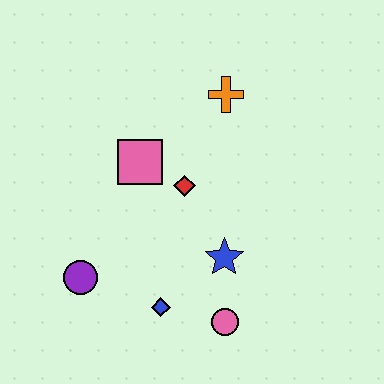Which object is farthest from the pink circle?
The orange cross is farthest from the pink circle.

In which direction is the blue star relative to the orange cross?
The blue star is below the orange cross.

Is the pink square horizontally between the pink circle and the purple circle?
Yes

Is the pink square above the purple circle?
Yes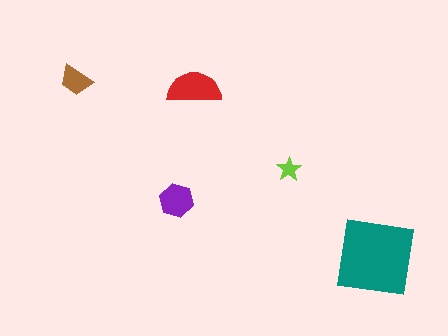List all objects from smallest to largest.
The lime star, the brown trapezoid, the purple hexagon, the red semicircle, the teal square.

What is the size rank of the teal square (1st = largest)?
1st.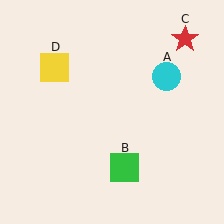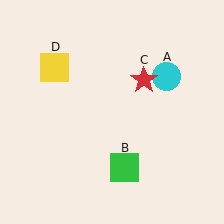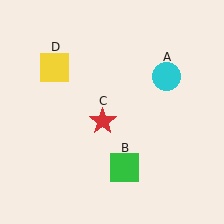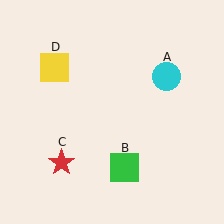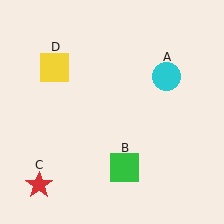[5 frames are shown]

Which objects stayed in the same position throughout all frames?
Cyan circle (object A) and green square (object B) and yellow square (object D) remained stationary.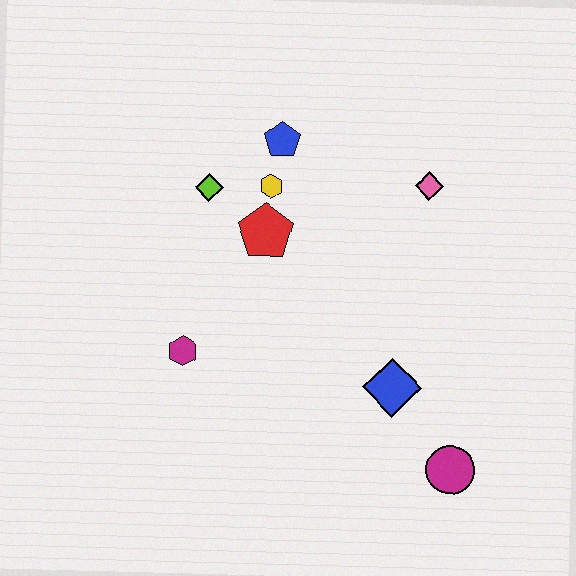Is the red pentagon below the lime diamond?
Yes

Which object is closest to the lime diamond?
The yellow hexagon is closest to the lime diamond.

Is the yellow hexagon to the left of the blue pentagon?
Yes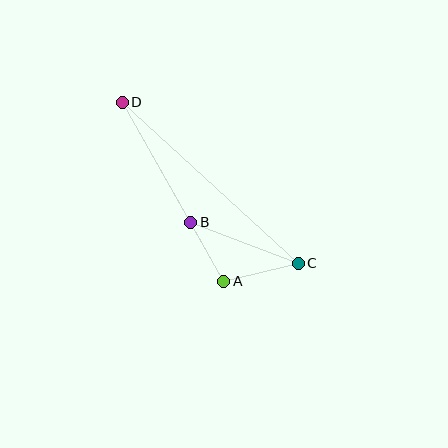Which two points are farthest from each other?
Points C and D are farthest from each other.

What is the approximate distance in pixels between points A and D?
The distance between A and D is approximately 205 pixels.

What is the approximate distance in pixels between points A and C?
The distance between A and C is approximately 77 pixels.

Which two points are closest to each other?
Points A and B are closest to each other.